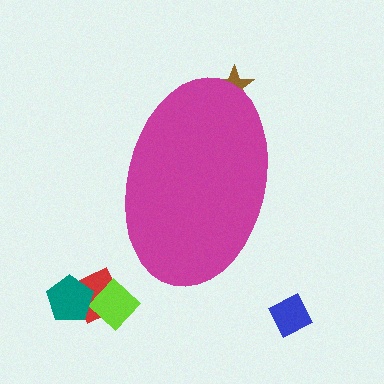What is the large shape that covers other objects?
A magenta ellipse.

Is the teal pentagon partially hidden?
No, the teal pentagon is fully visible.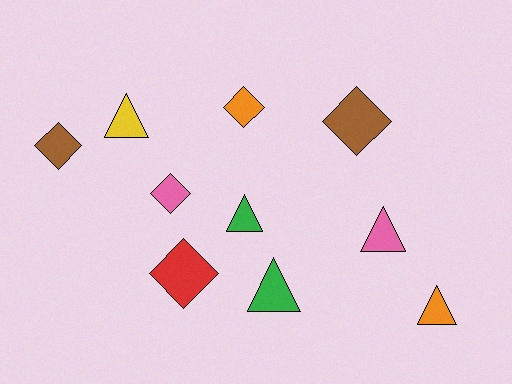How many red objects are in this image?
There is 1 red object.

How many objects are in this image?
There are 10 objects.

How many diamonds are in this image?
There are 5 diamonds.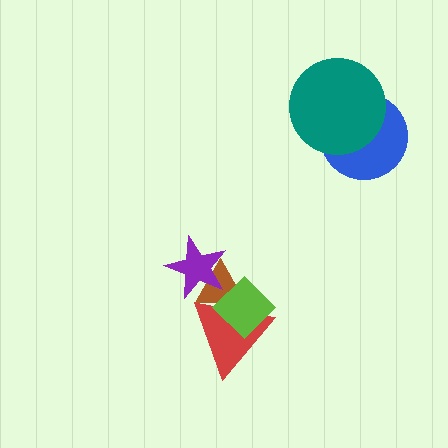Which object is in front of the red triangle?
The lime diamond is in front of the red triangle.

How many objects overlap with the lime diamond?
2 objects overlap with the lime diamond.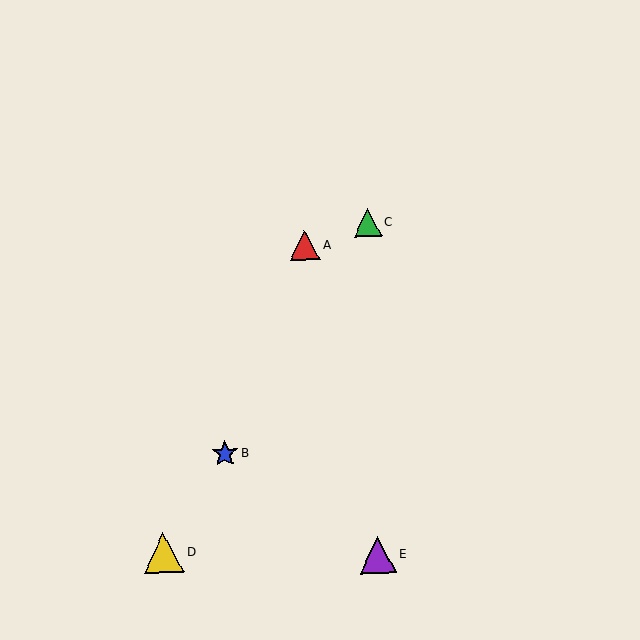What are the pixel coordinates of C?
Object C is at (368, 223).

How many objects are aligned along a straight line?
3 objects (B, C, D) are aligned along a straight line.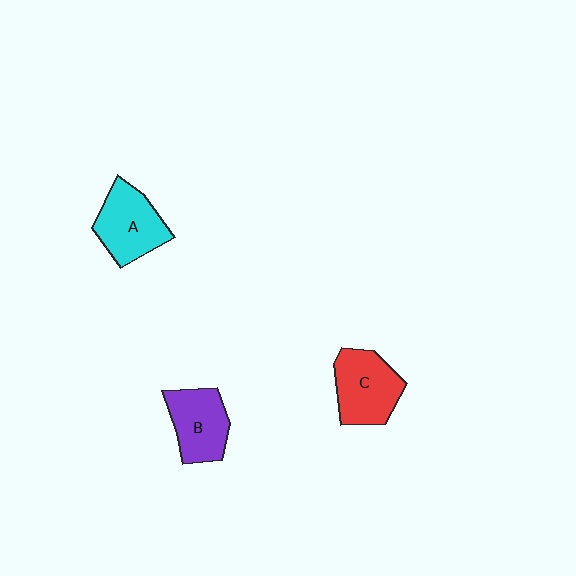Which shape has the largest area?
Shape C (red).